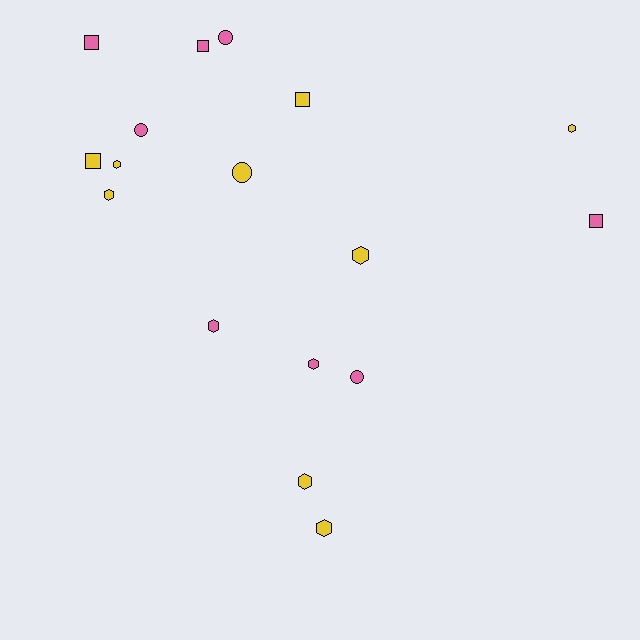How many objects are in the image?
There are 17 objects.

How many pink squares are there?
There are 3 pink squares.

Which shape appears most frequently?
Hexagon, with 8 objects.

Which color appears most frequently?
Yellow, with 9 objects.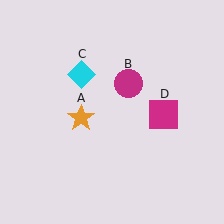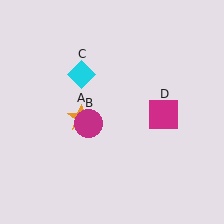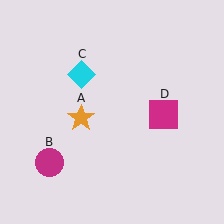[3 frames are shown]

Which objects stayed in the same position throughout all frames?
Orange star (object A) and cyan diamond (object C) and magenta square (object D) remained stationary.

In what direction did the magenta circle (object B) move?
The magenta circle (object B) moved down and to the left.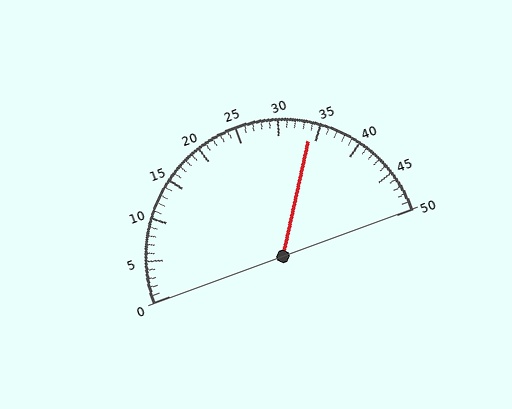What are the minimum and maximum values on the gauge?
The gauge ranges from 0 to 50.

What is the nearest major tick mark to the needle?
The nearest major tick mark is 35.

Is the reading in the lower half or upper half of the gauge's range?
The reading is in the upper half of the range (0 to 50).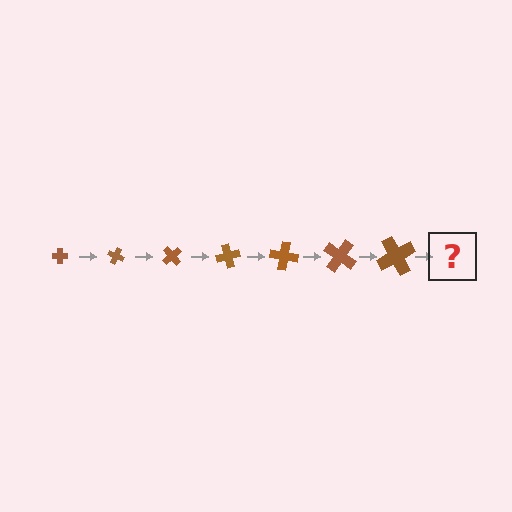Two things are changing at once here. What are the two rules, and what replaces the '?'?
The two rules are that the cross grows larger each step and it rotates 25 degrees each step. The '?' should be a cross, larger than the previous one and rotated 175 degrees from the start.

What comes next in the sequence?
The next element should be a cross, larger than the previous one and rotated 175 degrees from the start.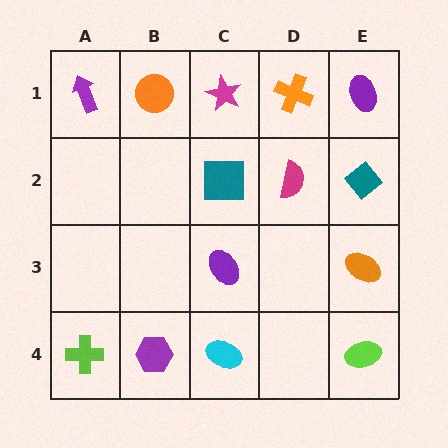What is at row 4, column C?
A cyan ellipse.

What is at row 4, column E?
A lime ellipse.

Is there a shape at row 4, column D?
No, that cell is empty.